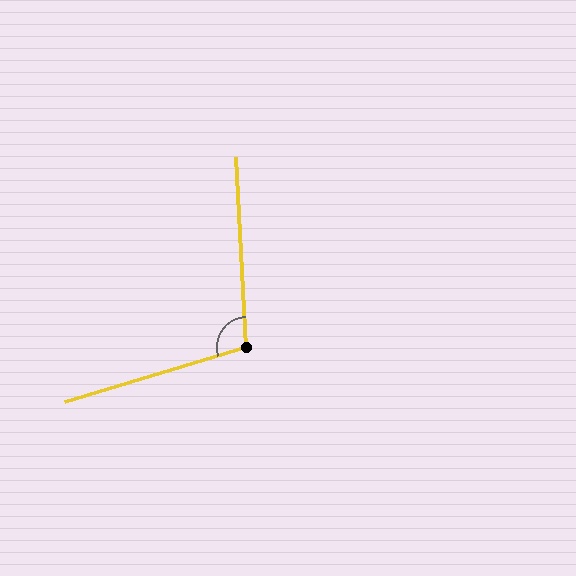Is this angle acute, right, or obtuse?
It is obtuse.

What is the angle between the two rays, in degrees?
Approximately 104 degrees.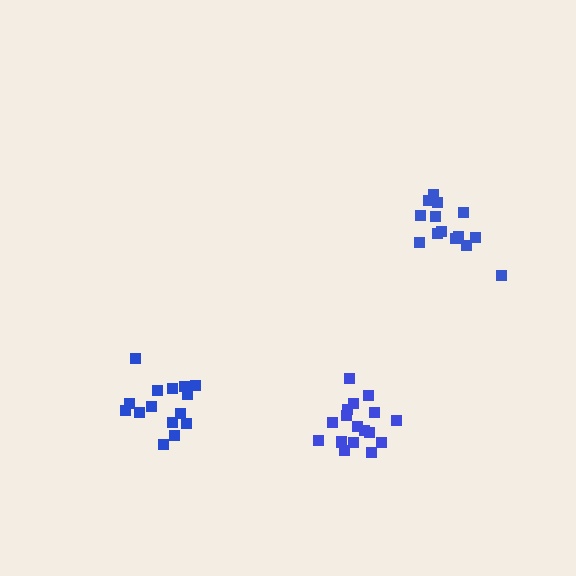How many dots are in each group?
Group 1: 14 dots, Group 2: 18 dots, Group 3: 15 dots (47 total).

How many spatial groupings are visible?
There are 3 spatial groupings.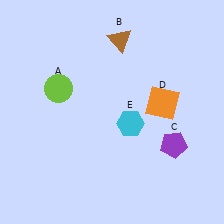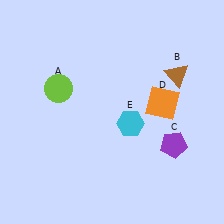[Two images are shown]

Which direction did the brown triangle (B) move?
The brown triangle (B) moved right.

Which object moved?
The brown triangle (B) moved right.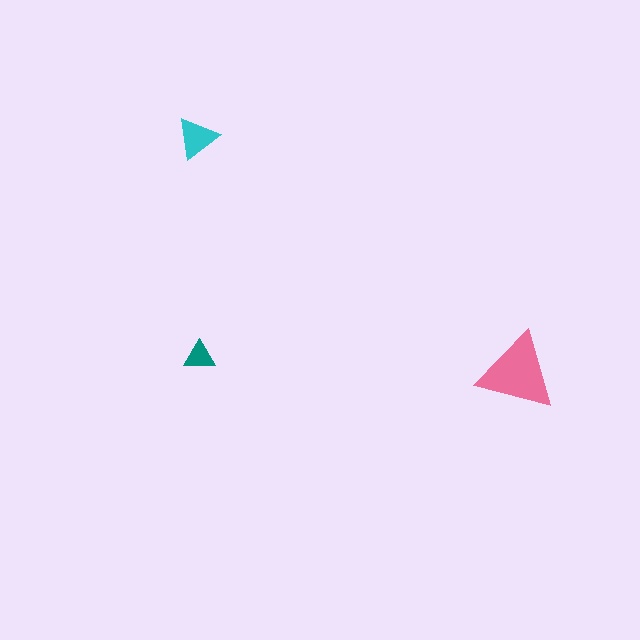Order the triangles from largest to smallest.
the pink one, the cyan one, the teal one.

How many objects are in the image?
There are 3 objects in the image.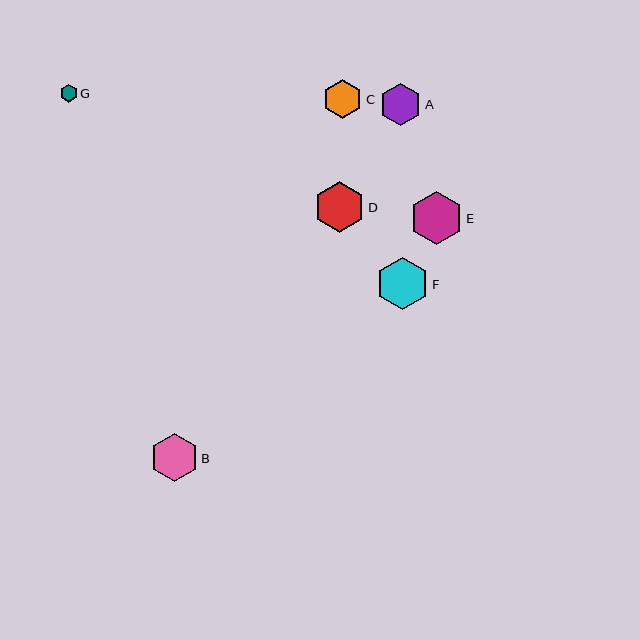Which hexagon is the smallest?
Hexagon G is the smallest with a size of approximately 17 pixels.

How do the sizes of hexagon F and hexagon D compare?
Hexagon F and hexagon D are approximately the same size.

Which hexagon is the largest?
Hexagon E is the largest with a size of approximately 53 pixels.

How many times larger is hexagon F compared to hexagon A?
Hexagon F is approximately 1.2 times the size of hexagon A.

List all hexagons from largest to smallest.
From largest to smallest: E, F, D, B, A, C, G.